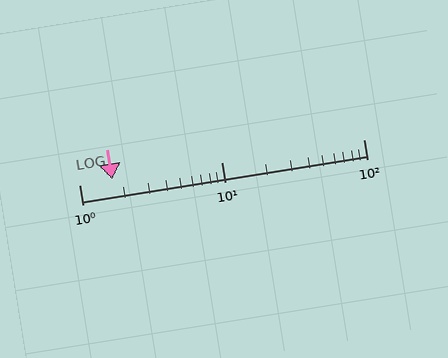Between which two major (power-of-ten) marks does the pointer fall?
The pointer is between 1 and 10.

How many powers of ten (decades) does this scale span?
The scale spans 2 decades, from 1 to 100.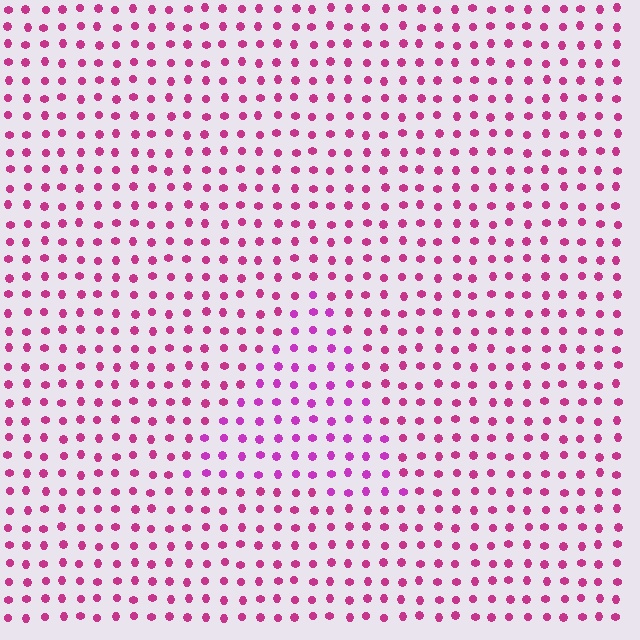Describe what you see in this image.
The image is filled with small magenta elements in a uniform arrangement. A triangle-shaped region is visible where the elements are tinted to a slightly different hue, forming a subtle color boundary.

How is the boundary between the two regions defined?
The boundary is defined purely by a slight shift in hue (about 22 degrees). Spacing, size, and orientation are identical on both sides.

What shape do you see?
I see a triangle.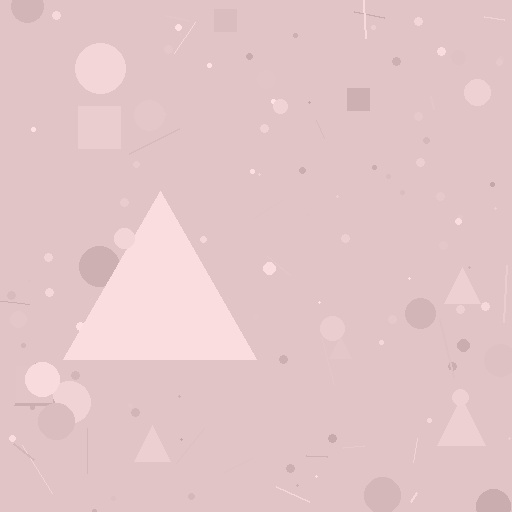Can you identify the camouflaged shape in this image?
The camouflaged shape is a triangle.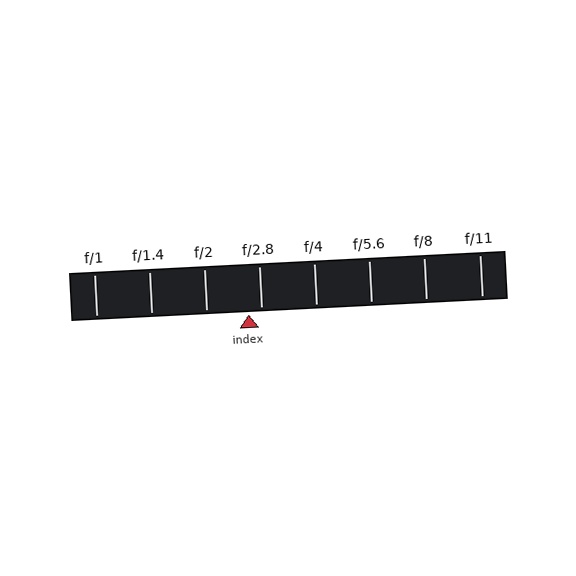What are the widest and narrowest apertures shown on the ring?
The widest aperture shown is f/1 and the narrowest is f/11.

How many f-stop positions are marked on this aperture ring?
There are 8 f-stop positions marked.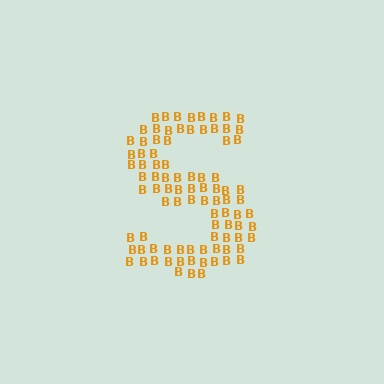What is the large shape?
The large shape is the letter S.